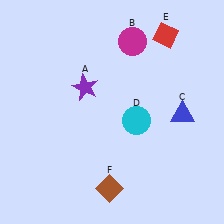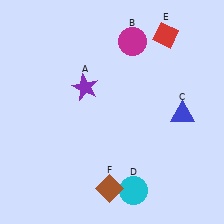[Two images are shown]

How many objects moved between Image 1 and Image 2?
1 object moved between the two images.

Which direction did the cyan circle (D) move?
The cyan circle (D) moved down.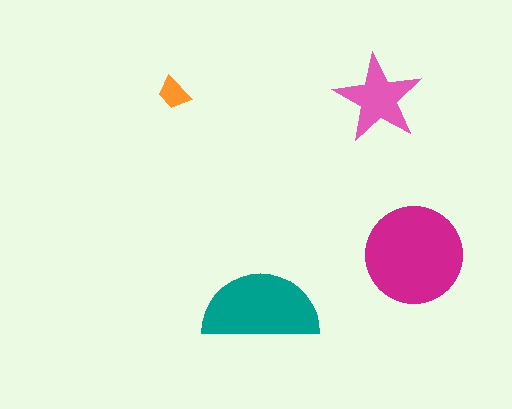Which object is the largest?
The magenta circle.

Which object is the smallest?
The orange trapezoid.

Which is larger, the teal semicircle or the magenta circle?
The magenta circle.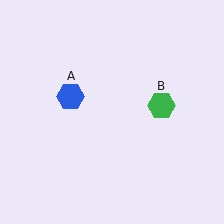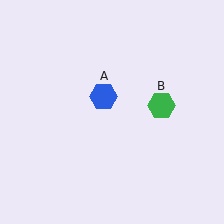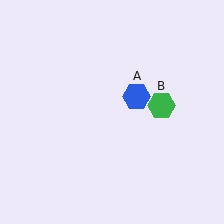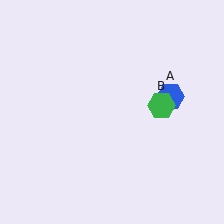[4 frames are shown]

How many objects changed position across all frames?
1 object changed position: blue hexagon (object A).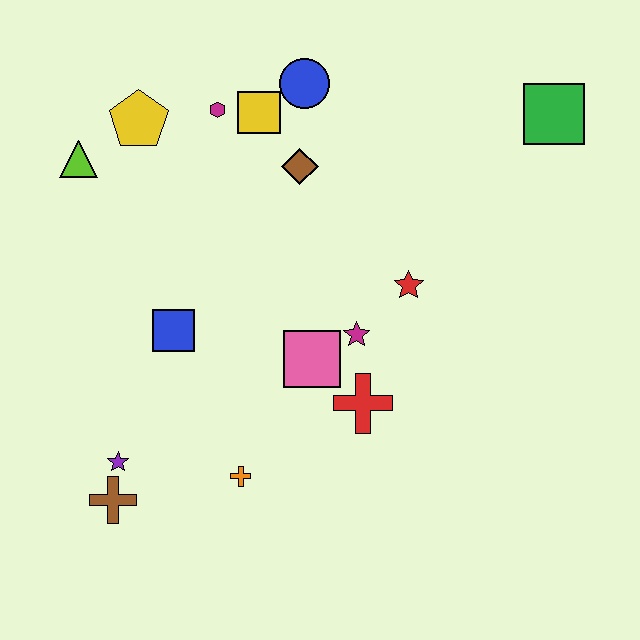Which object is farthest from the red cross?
The lime triangle is farthest from the red cross.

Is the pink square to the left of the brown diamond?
No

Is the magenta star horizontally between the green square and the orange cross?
Yes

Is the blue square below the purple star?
No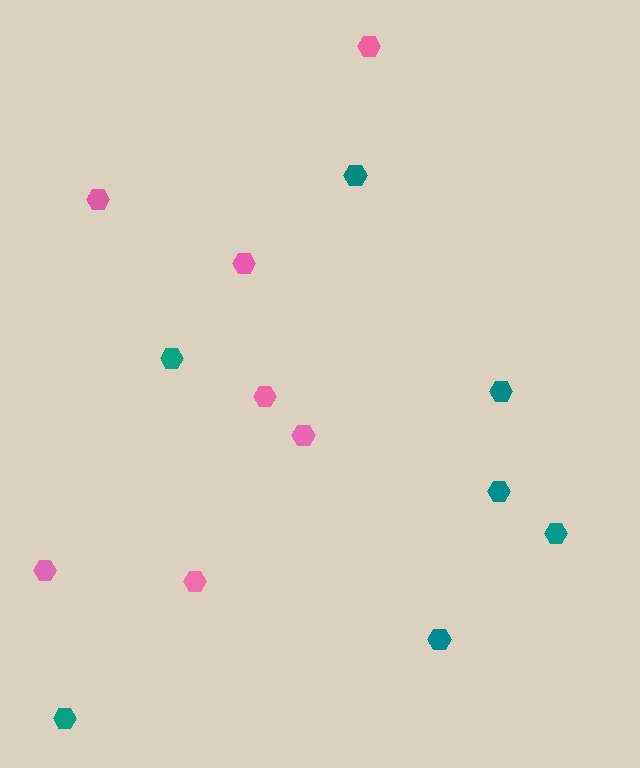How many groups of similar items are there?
There are 2 groups: one group of pink hexagons (7) and one group of teal hexagons (7).